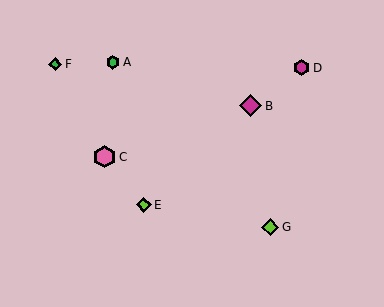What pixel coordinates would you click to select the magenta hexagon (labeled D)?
Click at (302, 68) to select the magenta hexagon D.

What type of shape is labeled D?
Shape D is a magenta hexagon.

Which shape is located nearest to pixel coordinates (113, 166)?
The pink hexagon (labeled C) at (104, 157) is nearest to that location.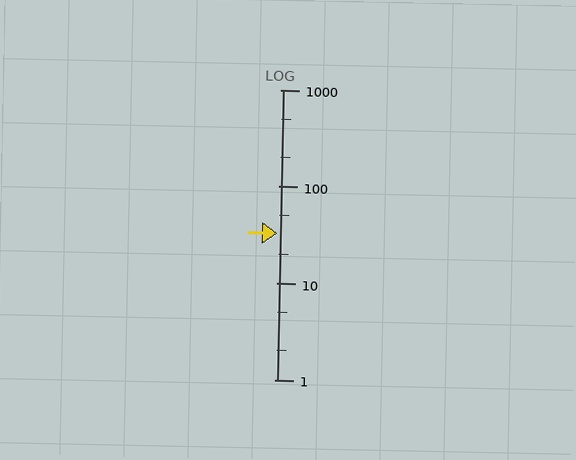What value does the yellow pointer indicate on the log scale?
The pointer indicates approximately 33.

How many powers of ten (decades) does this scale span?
The scale spans 3 decades, from 1 to 1000.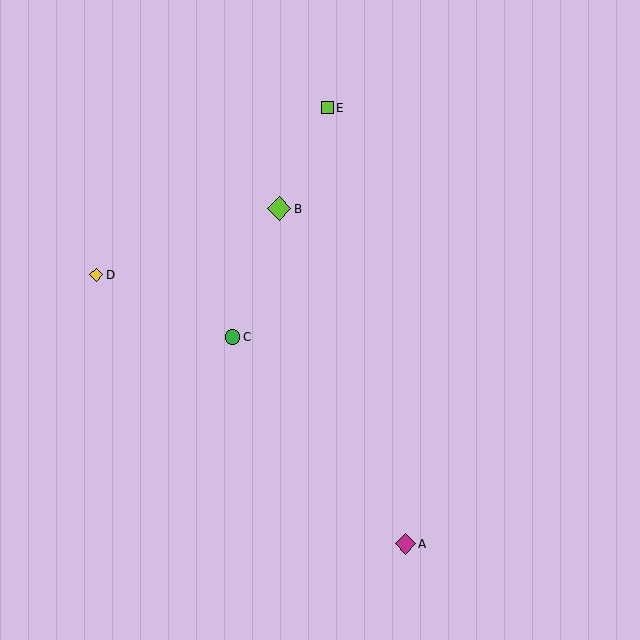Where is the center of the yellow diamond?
The center of the yellow diamond is at (96, 275).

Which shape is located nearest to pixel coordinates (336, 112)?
The lime square (labeled E) at (327, 108) is nearest to that location.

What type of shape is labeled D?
Shape D is a yellow diamond.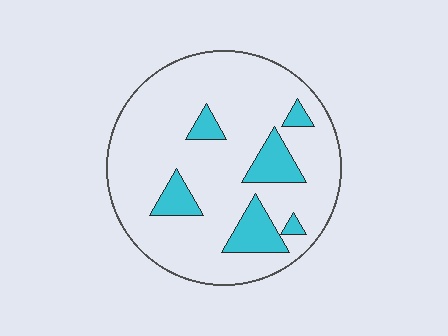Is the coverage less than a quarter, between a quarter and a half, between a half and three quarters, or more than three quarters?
Less than a quarter.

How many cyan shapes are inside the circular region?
6.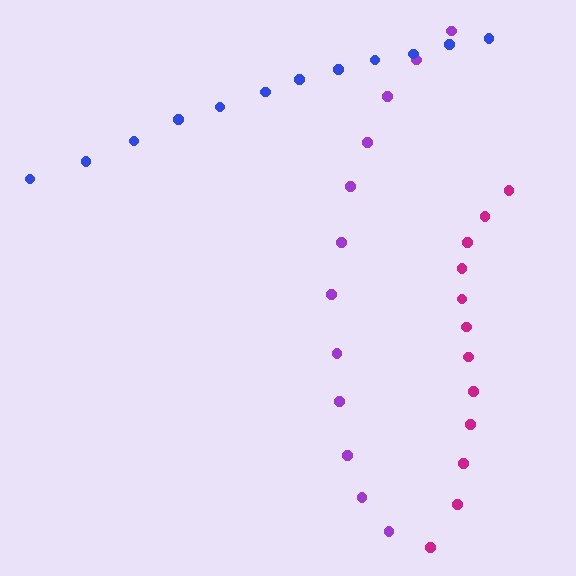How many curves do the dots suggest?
There are 3 distinct paths.